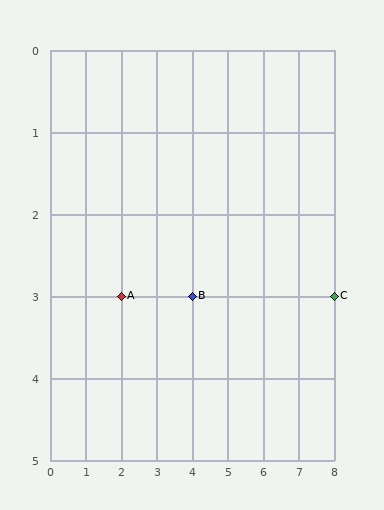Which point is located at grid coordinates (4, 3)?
Point B is at (4, 3).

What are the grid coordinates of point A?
Point A is at grid coordinates (2, 3).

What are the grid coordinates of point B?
Point B is at grid coordinates (4, 3).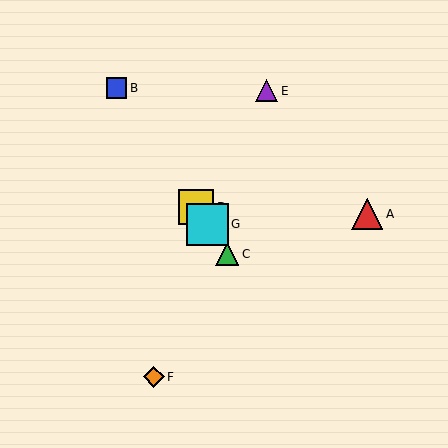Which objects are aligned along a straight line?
Objects B, C, D, G are aligned along a straight line.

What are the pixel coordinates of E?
Object E is at (267, 91).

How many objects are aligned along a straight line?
4 objects (B, C, D, G) are aligned along a straight line.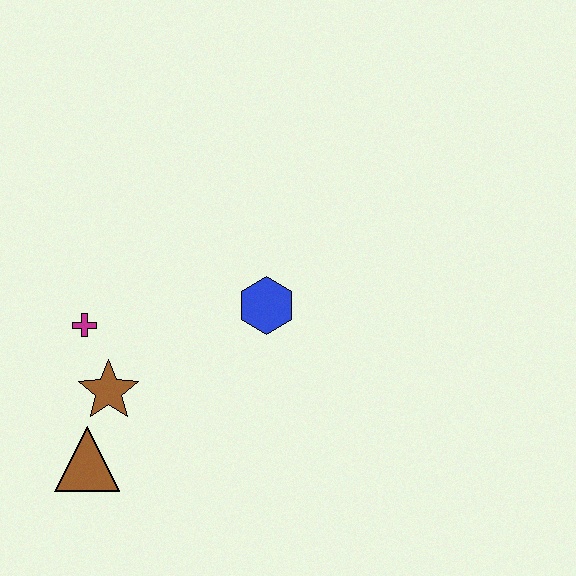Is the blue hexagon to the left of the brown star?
No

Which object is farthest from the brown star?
The blue hexagon is farthest from the brown star.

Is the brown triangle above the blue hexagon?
No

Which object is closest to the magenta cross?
The brown star is closest to the magenta cross.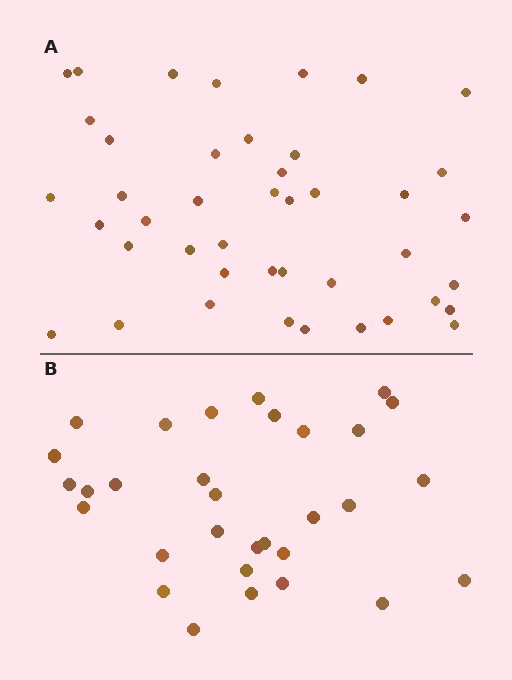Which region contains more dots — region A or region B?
Region A (the top region) has more dots.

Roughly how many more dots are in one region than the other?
Region A has roughly 12 or so more dots than region B.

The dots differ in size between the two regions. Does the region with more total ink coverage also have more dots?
No. Region B has more total ink coverage because its dots are larger, but region A actually contains more individual dots. Total area can be misleading — the number of items is what matters here.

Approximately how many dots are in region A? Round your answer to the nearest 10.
About 40 dots. (The exact count is 43, which rounds to 40.)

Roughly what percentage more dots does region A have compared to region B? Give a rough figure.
About 40% more.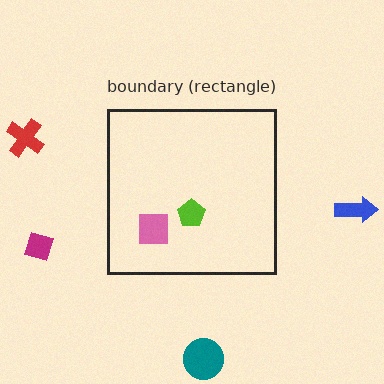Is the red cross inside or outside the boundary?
Outside.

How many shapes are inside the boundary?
2 inside, 4 outside.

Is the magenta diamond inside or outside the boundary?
Outside.